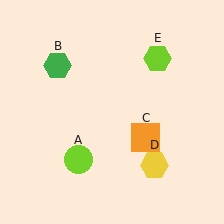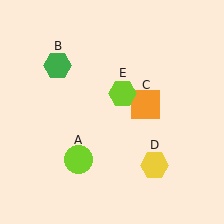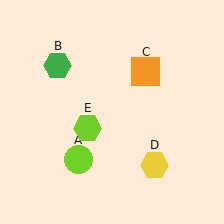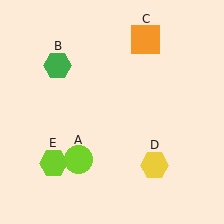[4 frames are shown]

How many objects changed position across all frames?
2 objects changed position: orange square (object C), lime hexagon (object E).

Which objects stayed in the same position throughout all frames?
Lime circle (object A) and green hexagon (object B) and yellow hexagon (object D) remained stationary.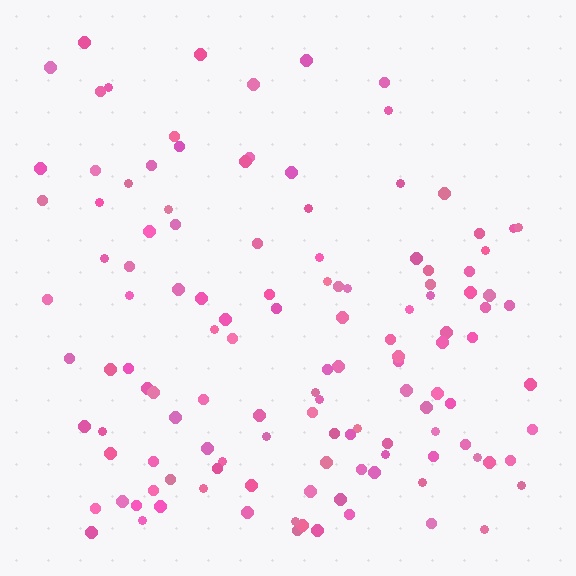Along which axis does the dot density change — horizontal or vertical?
Vertical.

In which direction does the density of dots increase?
From top to bottom, with the bottom side densest.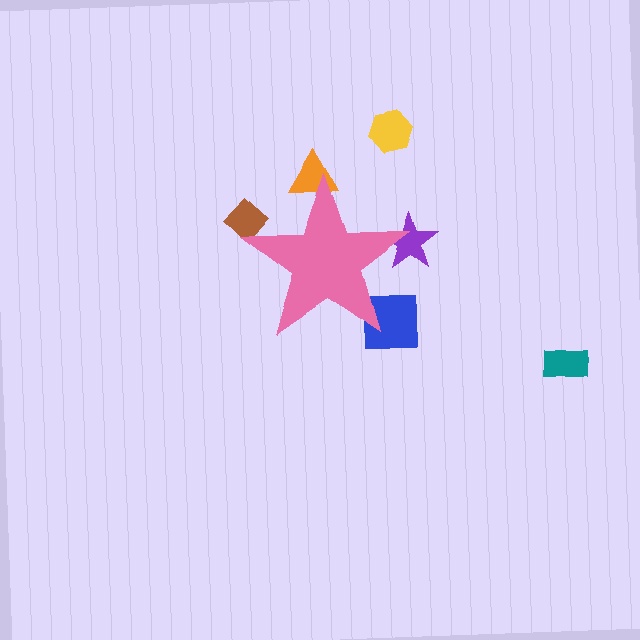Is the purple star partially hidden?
Yes, the purple star is partially hidden behind the pink star.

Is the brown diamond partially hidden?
Yes, the brown diamond is partially hidden behind the pink star.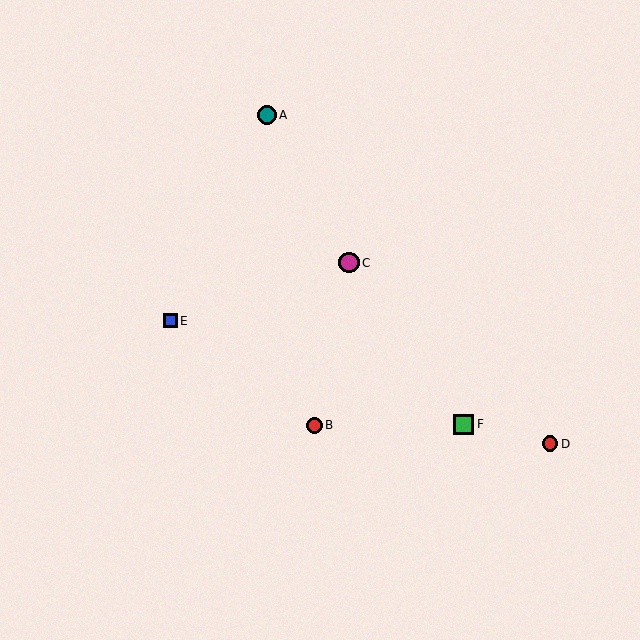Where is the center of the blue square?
The center of the blue square is at (170, 321).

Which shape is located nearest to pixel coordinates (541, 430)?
The red circle (labeled D) at (550, 444) is nearest to that location.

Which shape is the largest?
The magenta circle (labeled C) is the largest.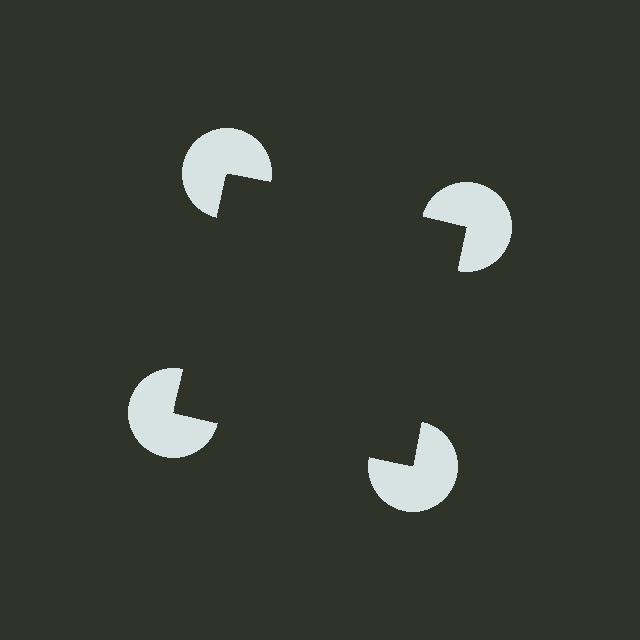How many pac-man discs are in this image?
There are 4 — one at each vertex of the illusory square.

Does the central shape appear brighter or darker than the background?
It typically appears slightly darker than the background, even though no actual brightness change is drawn.